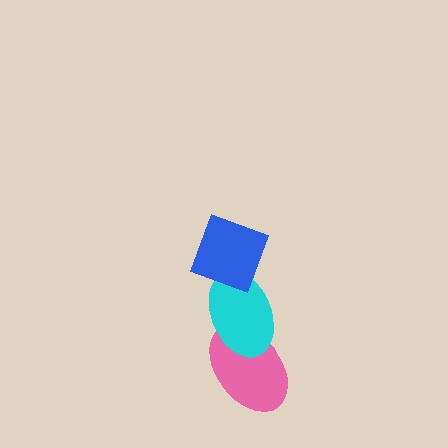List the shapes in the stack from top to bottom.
From top to bottom: the blue diamond, the cyan ellipse, the pink ellipse.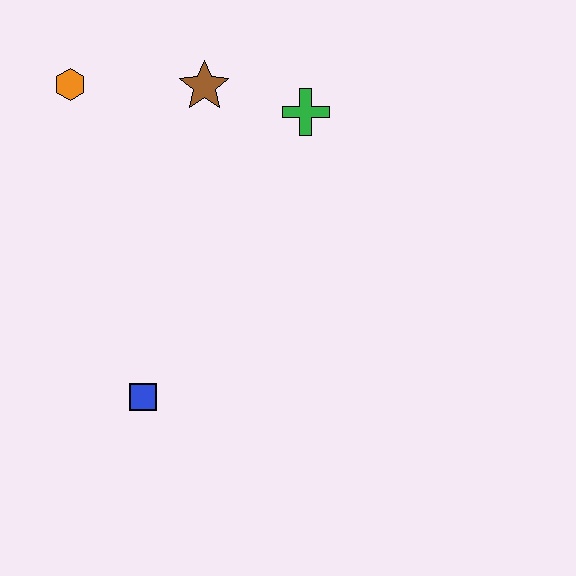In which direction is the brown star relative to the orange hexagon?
The brown star is to the right of the orange hexagon.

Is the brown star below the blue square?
No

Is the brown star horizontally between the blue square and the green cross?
Yes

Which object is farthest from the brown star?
The blue square is farthest from the brown star.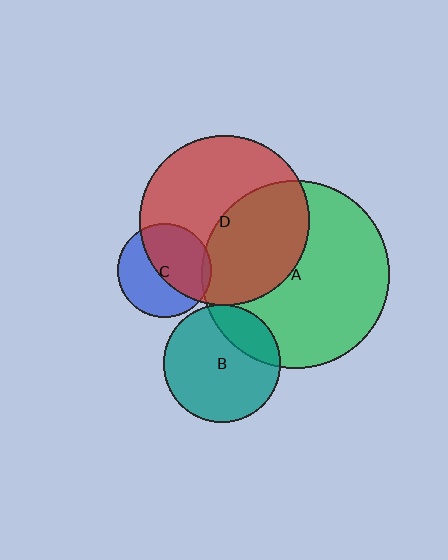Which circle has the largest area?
Circle A (green).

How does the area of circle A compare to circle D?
Approximately 1.2 times.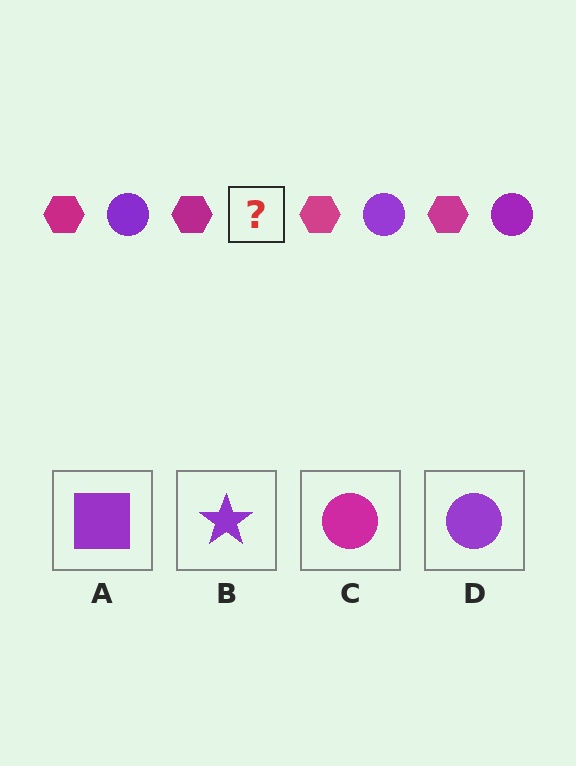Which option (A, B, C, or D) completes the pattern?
D.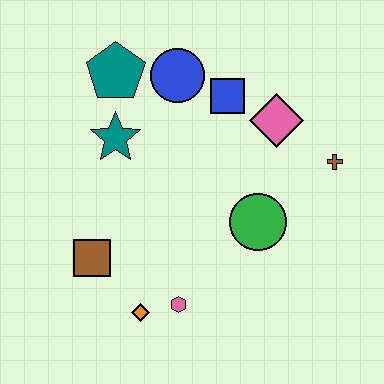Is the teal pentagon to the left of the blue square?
Yes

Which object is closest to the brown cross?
The pink diamond is closest to the brown cross.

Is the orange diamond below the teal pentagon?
Yes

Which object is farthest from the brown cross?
The brown square is farthest from the brown cross.